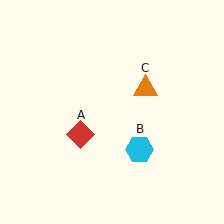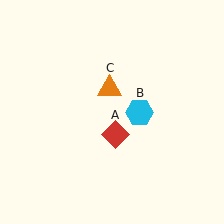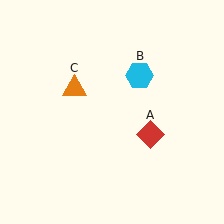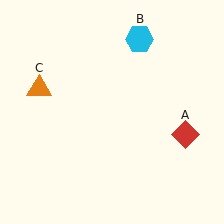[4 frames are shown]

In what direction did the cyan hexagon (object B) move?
The cyan hexagon (object B) moved up.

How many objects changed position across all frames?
3 objects changed position: red diamond (object A), cyan hexagon (object B), orange triangle (object C).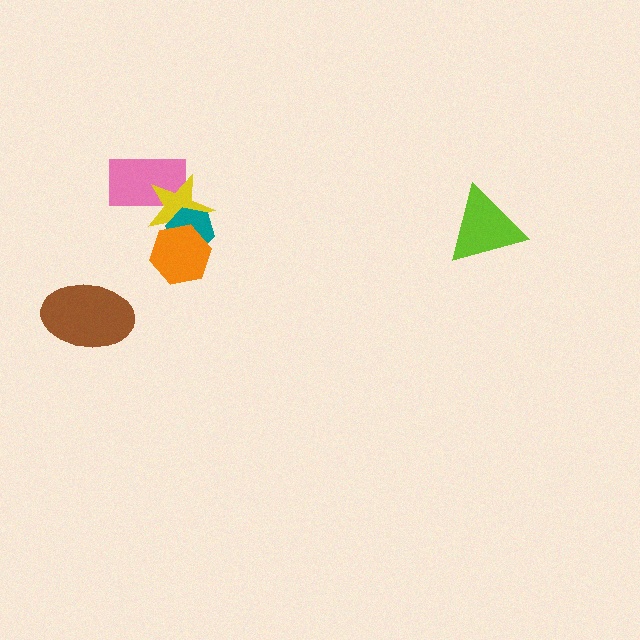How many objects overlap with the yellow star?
3 objects overlap with the yellow star.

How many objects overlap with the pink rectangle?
1 object overlaps with the pink rectangle.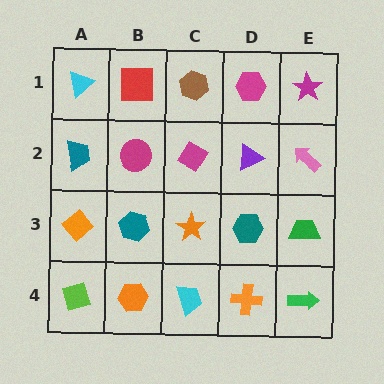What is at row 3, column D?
A teal hexagon.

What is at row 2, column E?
A pink arrow.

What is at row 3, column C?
An orange star.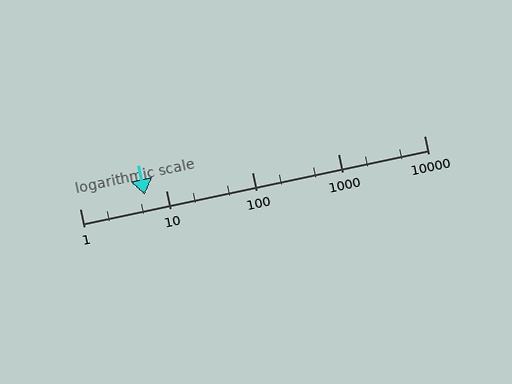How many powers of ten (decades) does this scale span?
The scale spans 4 decades, from 1 to 10000.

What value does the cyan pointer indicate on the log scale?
The pointer indicates approximately 5.7.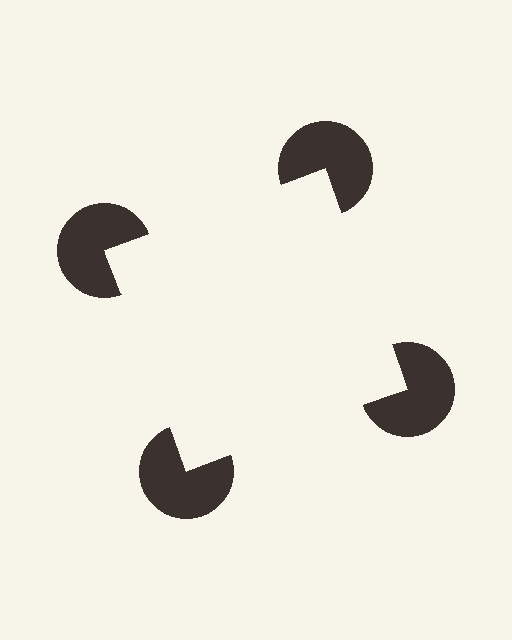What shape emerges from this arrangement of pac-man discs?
An illusory square — its edges are inferred from the aligned wedge cuts in the pac-man discs, not physically drawn.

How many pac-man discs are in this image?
There are 4 — one at each vertex of the illusory square.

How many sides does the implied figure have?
4 sides.